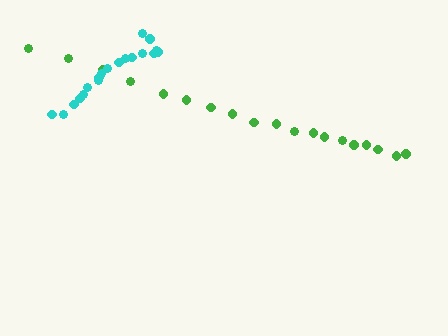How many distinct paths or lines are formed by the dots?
There are 2 distinct paths.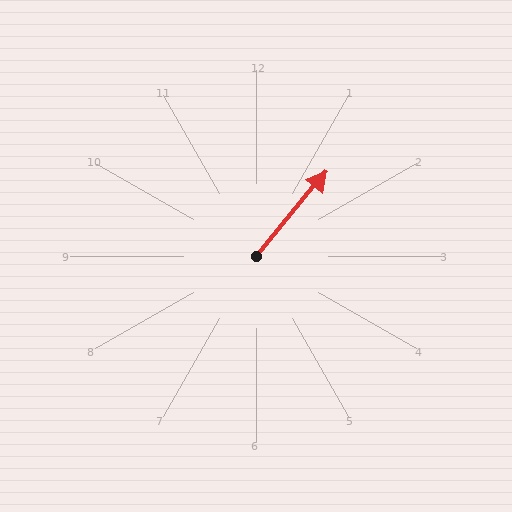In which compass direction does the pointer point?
Northeast.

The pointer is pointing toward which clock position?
Roughly 1 o'clock.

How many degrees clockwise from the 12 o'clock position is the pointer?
Approximately 40 degrees.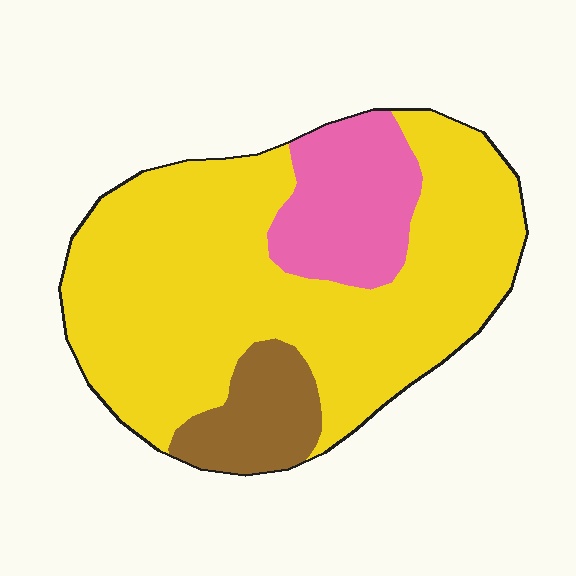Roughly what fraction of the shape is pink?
Pink takes up between a sixth and a third of the shape.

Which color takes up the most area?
Yellow, at roughly 70%.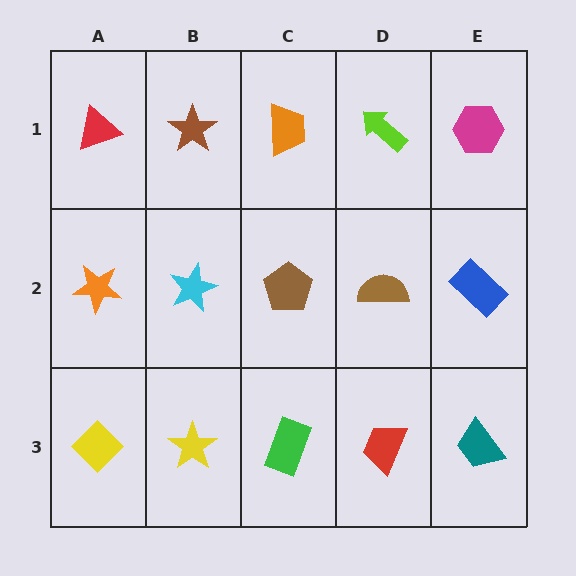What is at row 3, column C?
A green rectangle.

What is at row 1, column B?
A brown star.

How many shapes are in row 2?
5 shapes.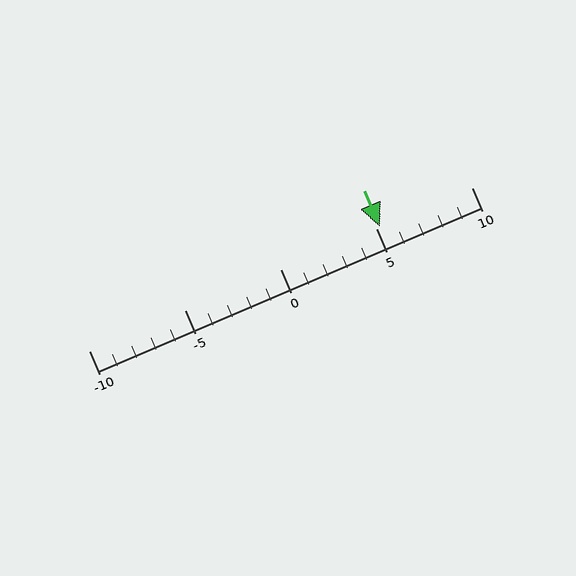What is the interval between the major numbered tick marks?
The major tick marks are spaced 5 units apart.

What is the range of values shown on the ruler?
The ruler shows values from -10 to 10.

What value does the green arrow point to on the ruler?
The green arrow points to approximately 5.